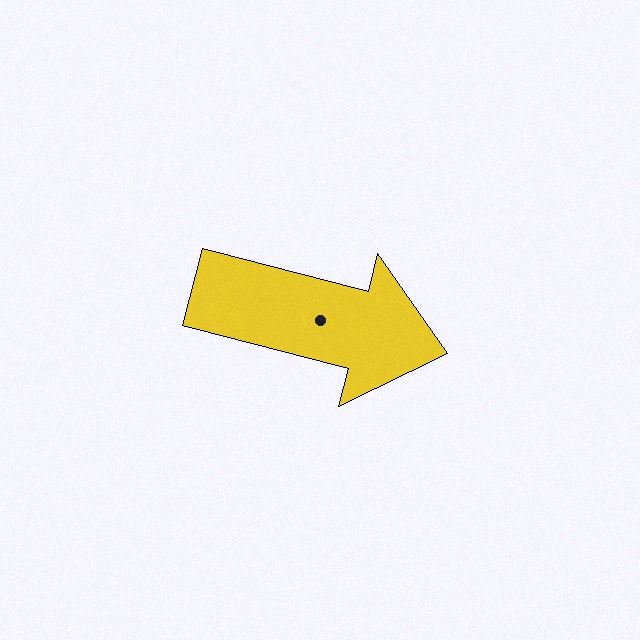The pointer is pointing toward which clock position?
Roughly 3 o'clock.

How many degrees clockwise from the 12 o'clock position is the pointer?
Approximately 105 degrees.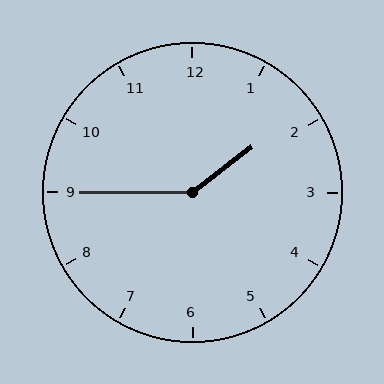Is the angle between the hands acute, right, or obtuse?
It is obtuse.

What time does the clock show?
1:45.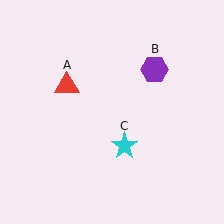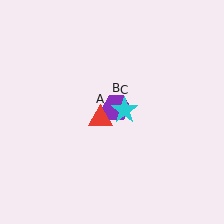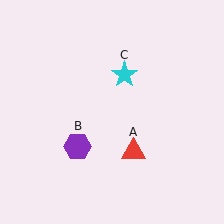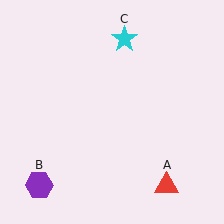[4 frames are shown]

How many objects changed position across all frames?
3 objects changed position: red triangle (object A), purple hexagon (object B), cyan star (object C).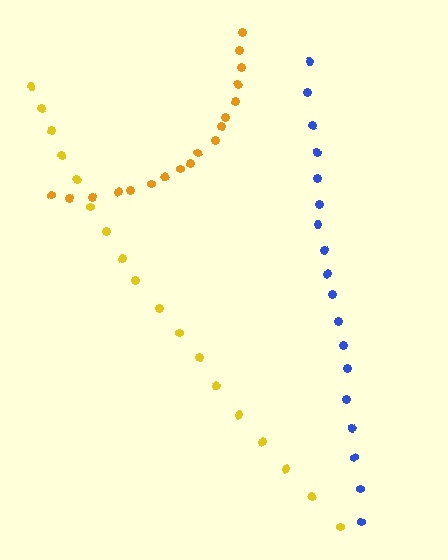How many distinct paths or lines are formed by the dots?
There are 3 distinct paths.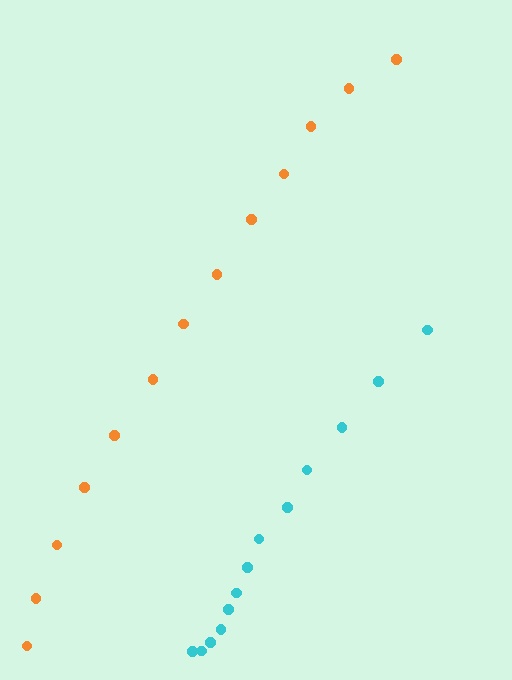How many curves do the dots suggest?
There are 2 distinct paths.